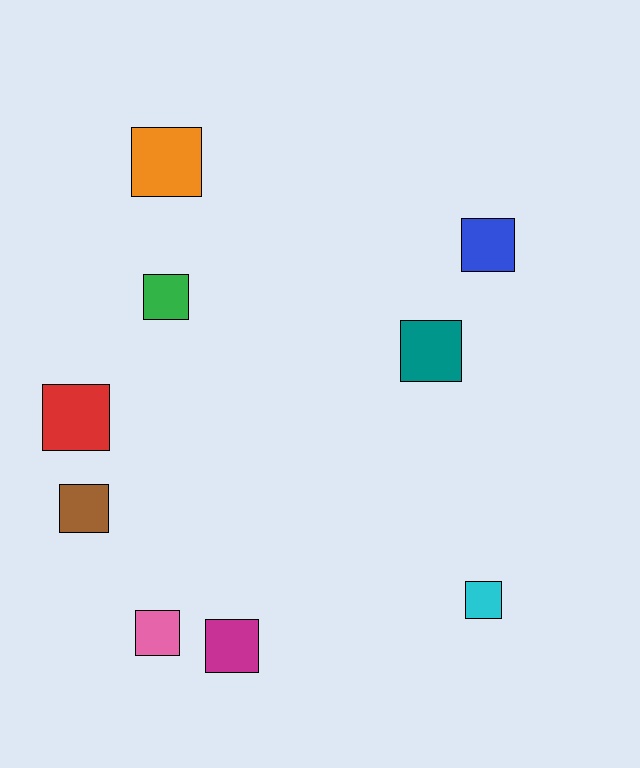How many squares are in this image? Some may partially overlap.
There are 9 squares.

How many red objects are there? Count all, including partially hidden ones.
There is 1 red object.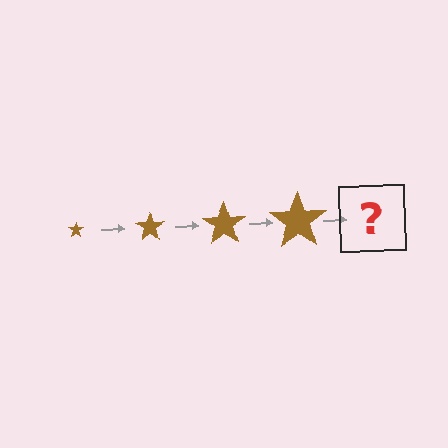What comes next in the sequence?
The next element should be a brown star, larger than the previous one.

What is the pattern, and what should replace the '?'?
The pattern is that the star gets progressively larger each step. The '?' should be a brown star, larger than the previous one.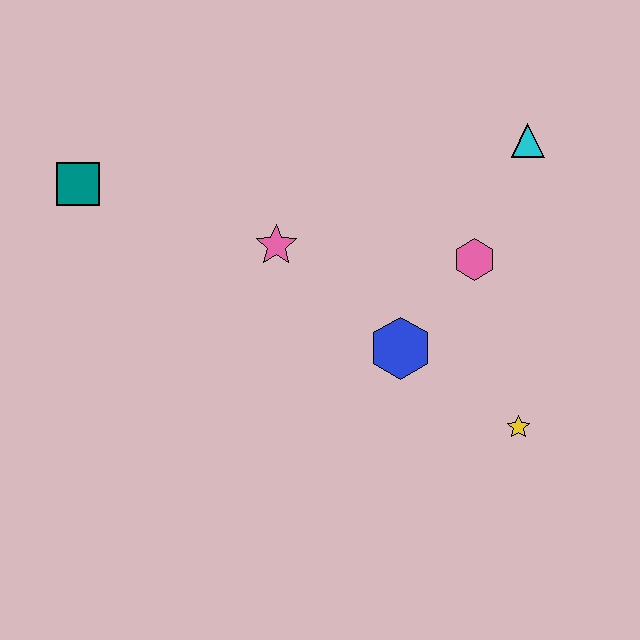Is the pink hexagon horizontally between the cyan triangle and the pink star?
Yes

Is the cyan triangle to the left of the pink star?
No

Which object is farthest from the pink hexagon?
The teal square is farthest from the pink hexagon.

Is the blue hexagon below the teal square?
Yes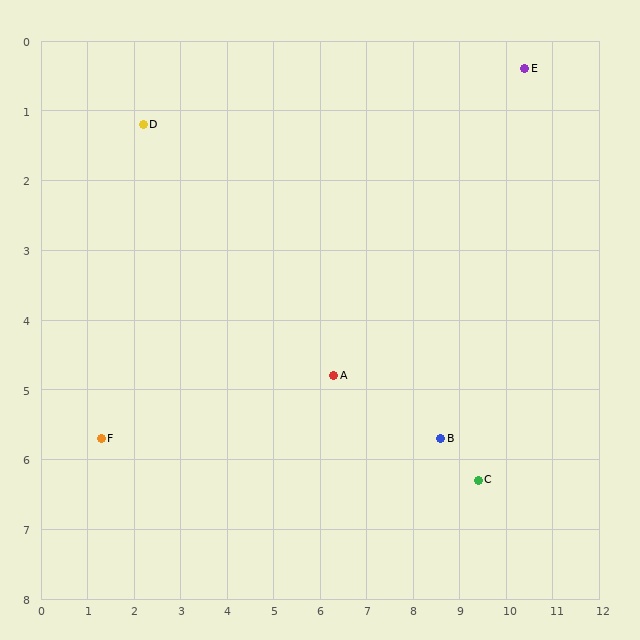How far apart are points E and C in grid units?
Points E and C are about 6.0 grid units apart.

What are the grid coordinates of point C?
Point C is at approximately (9.4, 6.3).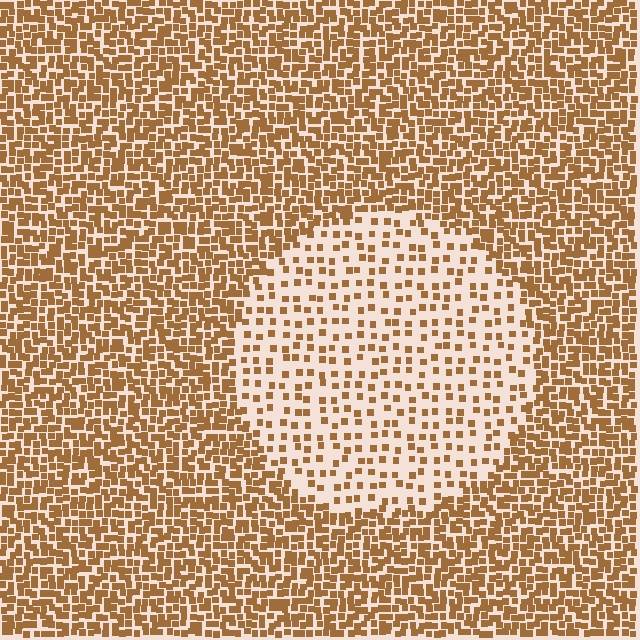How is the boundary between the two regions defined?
The boundary is defined by a change in element density (approximately 2.6x ratio). All elements are the same color, size, and shape.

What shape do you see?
I see a circle.